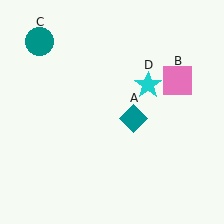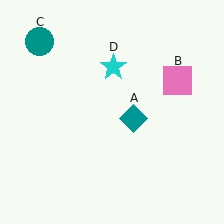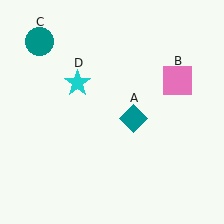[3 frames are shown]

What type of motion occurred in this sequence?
The cyan star (object D) rotated counterclockwise around the center of the scene.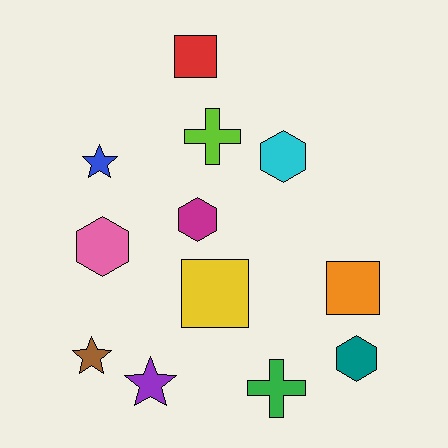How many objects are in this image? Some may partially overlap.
There are 12 objects.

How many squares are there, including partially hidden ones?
There are 3 squares.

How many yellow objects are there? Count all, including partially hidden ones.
There is 1 yellow object.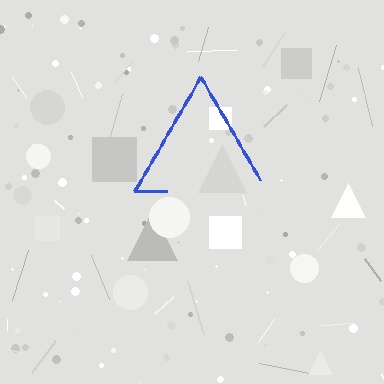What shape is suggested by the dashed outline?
The dashed outline suggests a triangle.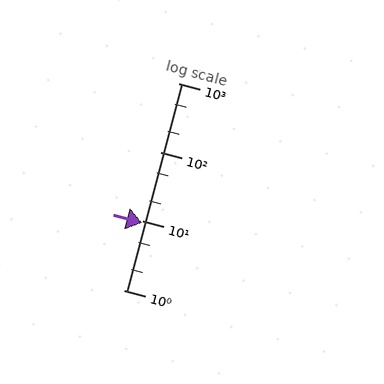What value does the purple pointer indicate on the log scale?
The pointer indicates approximately 9.4.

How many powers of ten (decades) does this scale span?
The scale spans 3 decades, from 1 to 1000.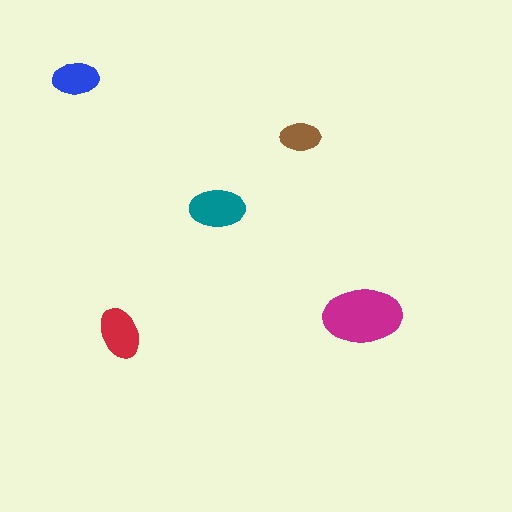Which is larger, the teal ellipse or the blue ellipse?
The teal one.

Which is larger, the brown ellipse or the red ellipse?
The red one.